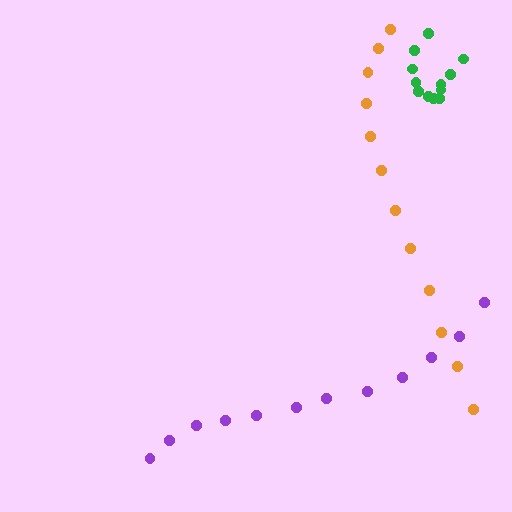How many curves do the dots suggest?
There are 3 distinct paths.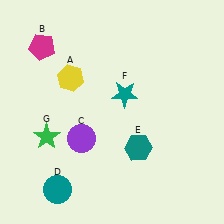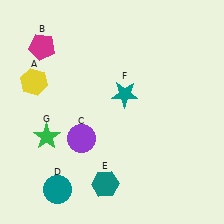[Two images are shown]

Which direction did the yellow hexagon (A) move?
The yellow hexagon (A) moved left.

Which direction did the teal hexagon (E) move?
The teal hexagon (E) moved down.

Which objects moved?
The objects that moved are: the yellow hexagon (A), the teal hexagon (E).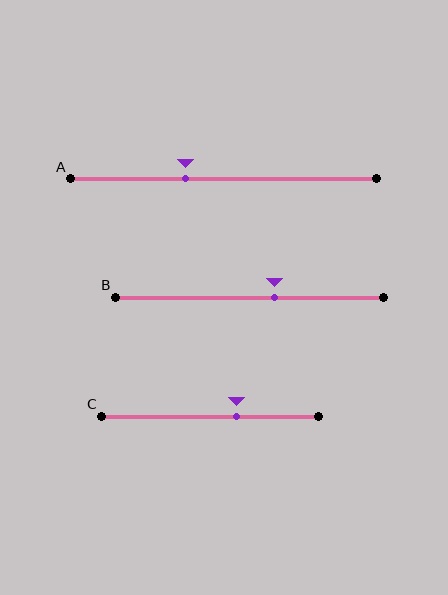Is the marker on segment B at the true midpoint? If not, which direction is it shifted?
No, the marker on segment B is shifted to the right by about 9% of the segment length.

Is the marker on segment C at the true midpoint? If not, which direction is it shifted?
No, the marker on segment C is shifted to the right by about 12% of the segment length.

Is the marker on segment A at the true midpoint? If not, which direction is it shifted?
No, the marker on segment A is shifted to the left by about 12% of the segment length.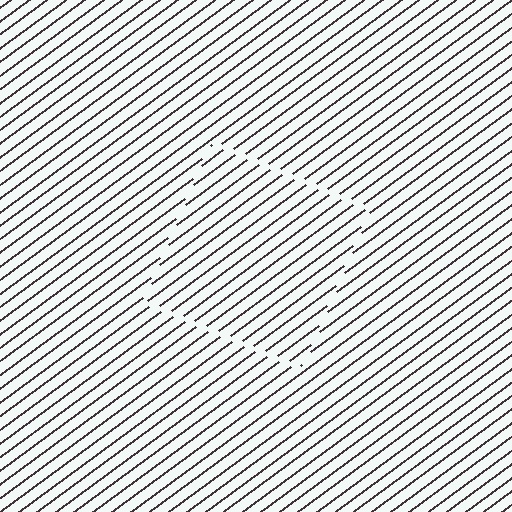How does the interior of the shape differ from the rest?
The interior of the shape contains the same grating, shifted by half a period — the contour is defined by the phase discontinuity where line-ends from the inner and outer gratings abut.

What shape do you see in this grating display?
An illusory square. The interior of the shape contains the same grating, shifted by half a period — the contour is defined by the phase discontinuity where line-ends from the inner and outer gratings abut.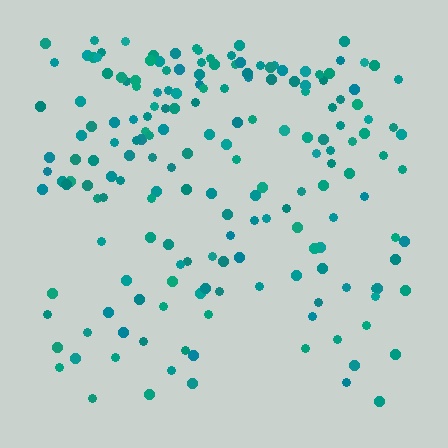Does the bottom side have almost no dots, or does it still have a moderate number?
Still a moderate number, just noticeably fewer than the top.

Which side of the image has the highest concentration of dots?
The top.